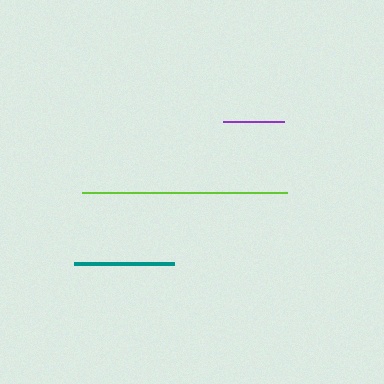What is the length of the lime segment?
The lime segment is approximately 205 pixels long.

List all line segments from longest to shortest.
From longest to shortest: lime, teal, purple.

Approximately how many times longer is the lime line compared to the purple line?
The lime line is approximately 3.4 times the length of the purple line.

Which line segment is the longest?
The lime line is the longest at approximately 205 pixels.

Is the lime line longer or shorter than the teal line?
The lime line is longer than the teal line.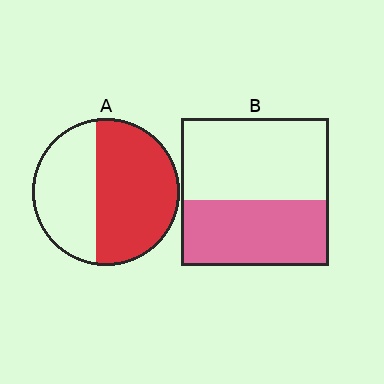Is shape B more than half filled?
No.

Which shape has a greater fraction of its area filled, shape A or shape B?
Shape A.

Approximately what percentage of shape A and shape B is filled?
A is approximately 60% and B is approximately 45%.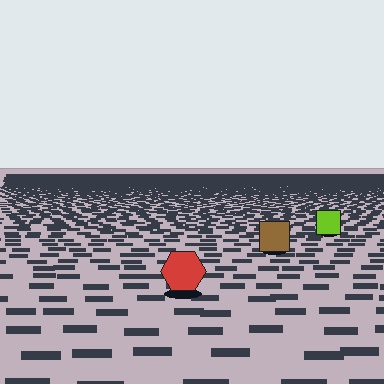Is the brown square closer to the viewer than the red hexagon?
No. The red hexagon is closer — you can tell from the texture gradient: the ground texture is coarser near it.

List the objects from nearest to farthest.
From nearest to farthest: the red hexagon, the brown square, the lime square.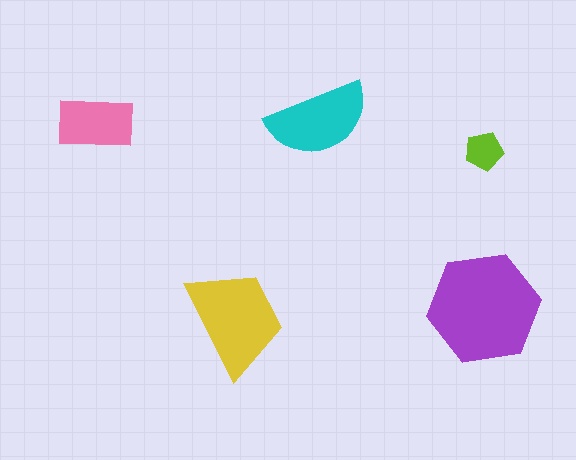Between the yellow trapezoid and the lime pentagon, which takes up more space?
The yellow trapezoid.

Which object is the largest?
The purple hexagon.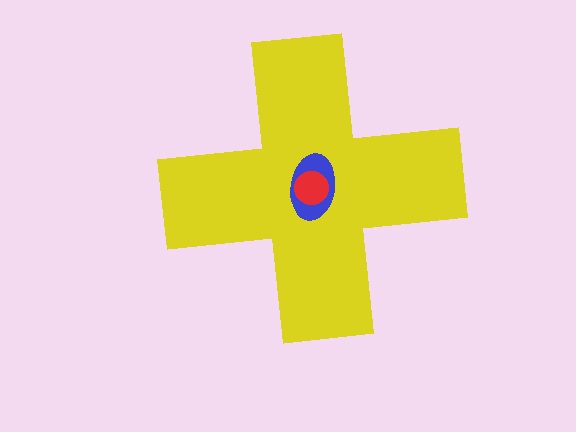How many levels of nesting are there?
3.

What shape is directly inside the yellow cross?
The blue ellipse.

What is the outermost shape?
The yellow cross.